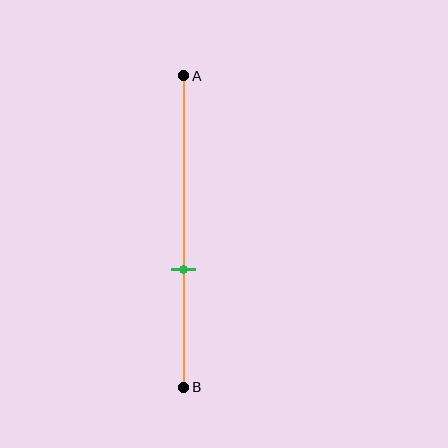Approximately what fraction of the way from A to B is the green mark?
The green mark is approximately 60% of the way from A to B.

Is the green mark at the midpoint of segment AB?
No, the mark is at about 60% from A, not at the 50% midpoint.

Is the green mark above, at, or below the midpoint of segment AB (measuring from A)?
The green mark is below the midpoint of segment AB.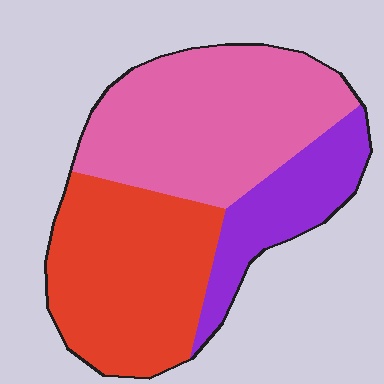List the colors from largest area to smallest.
From largest to smallest: pink, red, purple.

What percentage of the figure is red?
Red covers about 40% of the figure.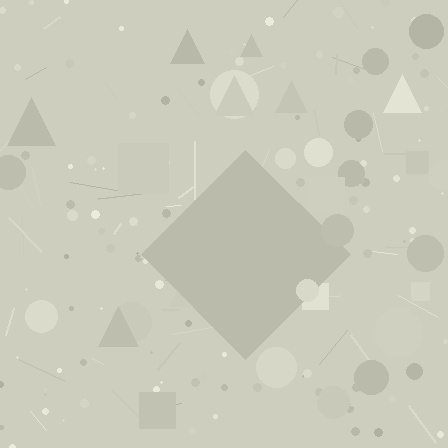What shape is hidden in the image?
A diamond is hidden in the image.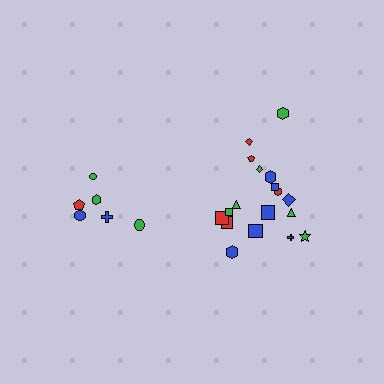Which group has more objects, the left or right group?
The right group.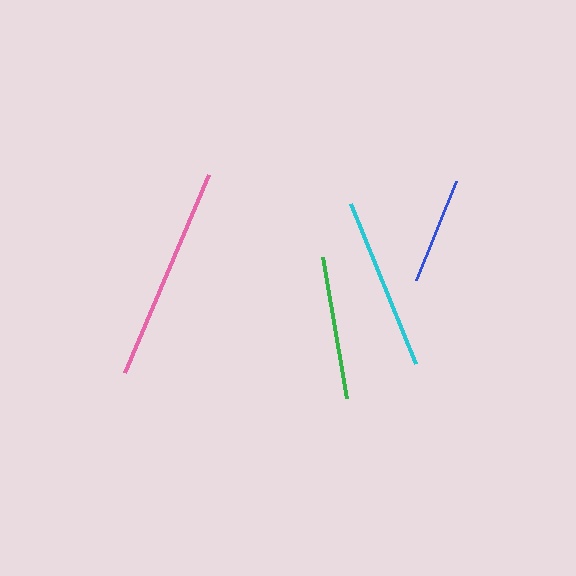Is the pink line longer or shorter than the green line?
The pink line is longer than the green line.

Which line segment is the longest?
The pink line is the longest at approximately 216 pixels.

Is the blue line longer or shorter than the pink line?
The pink line is longer than the blue line.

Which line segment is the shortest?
The blue line is the shortest at approximately 106 pixels.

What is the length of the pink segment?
The pink segment is approximately 216 pixels long.